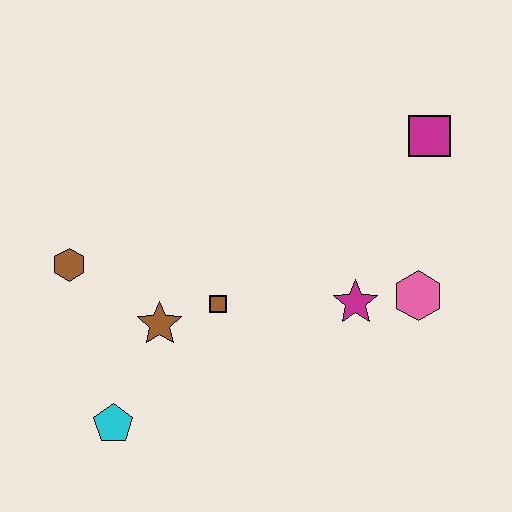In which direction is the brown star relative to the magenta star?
The brown star is to the left of the magenta star.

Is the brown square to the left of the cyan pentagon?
No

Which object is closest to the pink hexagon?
The magenta star is closest to the pink hexagon.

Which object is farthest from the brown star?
The magenta square is farthest from the brown star.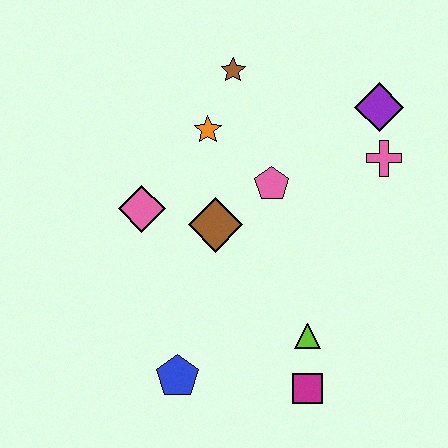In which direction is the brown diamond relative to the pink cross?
The brown diamond is to the left of the pink cross.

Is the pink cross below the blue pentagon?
No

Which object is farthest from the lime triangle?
The brown star is farthest from the lime triangle.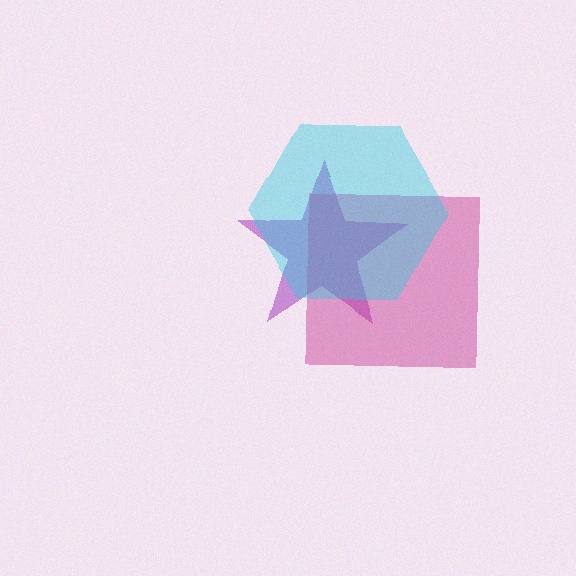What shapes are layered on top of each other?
The layered shapes are: a purple star, a magenta square, a cyan hexagon.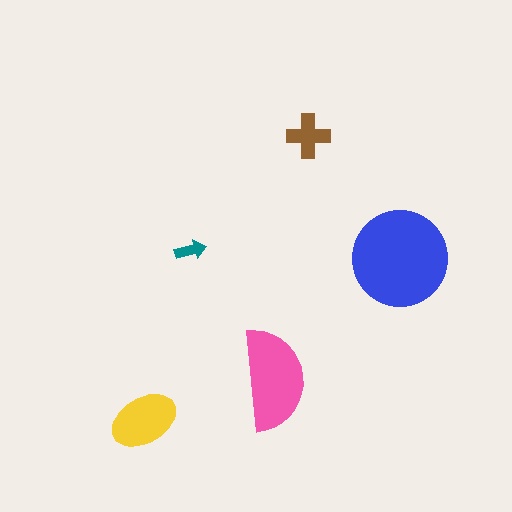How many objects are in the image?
There are 5 objects in the image.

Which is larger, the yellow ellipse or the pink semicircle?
The pink semicircle.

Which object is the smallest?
The teal arrow.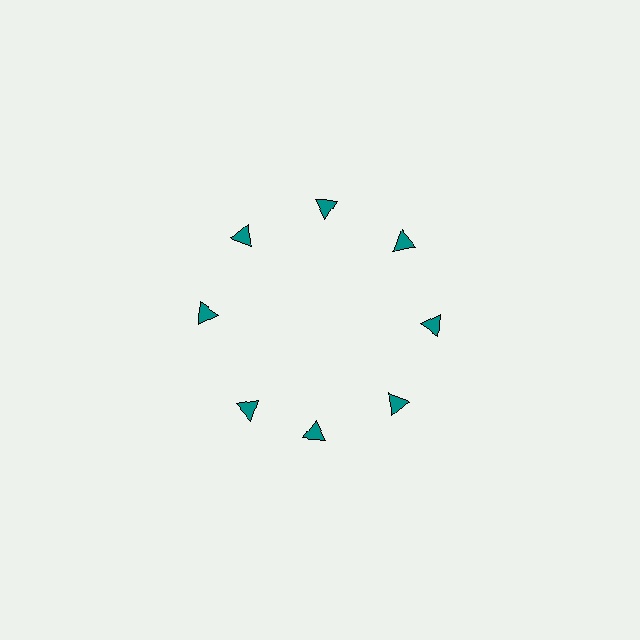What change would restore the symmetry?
The symmetry would be restored by rotating it back into even spacing with its neighbors so that all 8 triangles sit at equal angles and equal distance from the center.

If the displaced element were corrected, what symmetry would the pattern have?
It would have 8-fold rotational symmetry — the pattern would map onto itself every 45 degrees.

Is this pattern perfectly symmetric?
No. The 8 teal triangles are arranged in a ring, but one element near the 8 o'clock position is rotated out of alignment along the ring, breaking the 8-fold rotational symmetry.